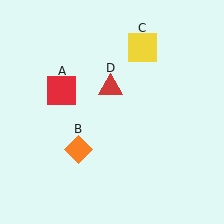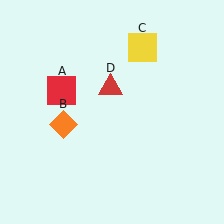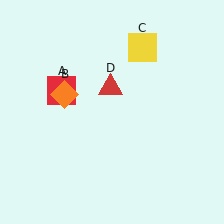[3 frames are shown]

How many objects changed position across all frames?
1 object changed position: orange diamond (object B).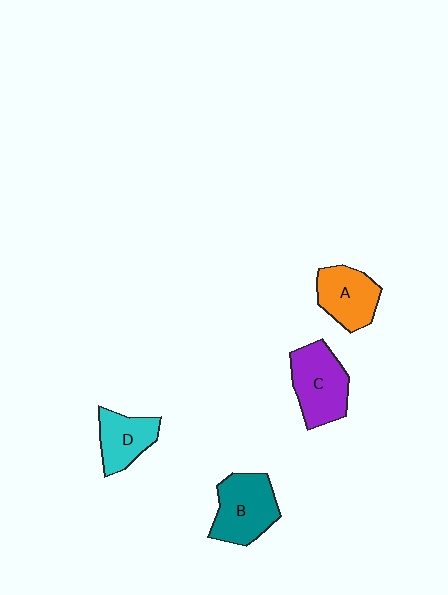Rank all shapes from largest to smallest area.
From largest to smallest: C (purple), B (teal), A (orange), D (cyan).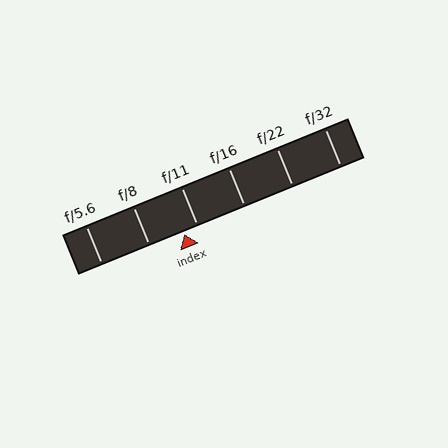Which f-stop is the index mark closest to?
The index mark is closest to f/11.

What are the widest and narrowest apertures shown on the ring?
The widest aperture shown is f/5.6 and the narrowest is f/32.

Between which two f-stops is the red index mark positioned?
The index mark is between f/8 and f/11.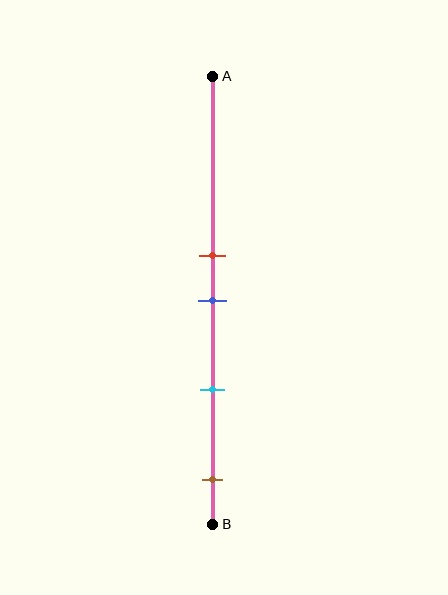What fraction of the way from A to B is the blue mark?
The blue mark is approximately 50% (0.5) of the way from A to B.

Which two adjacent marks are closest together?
The red and blue marks are the closest adjacent pair.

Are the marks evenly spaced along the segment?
No, the marks are not evenly spaced.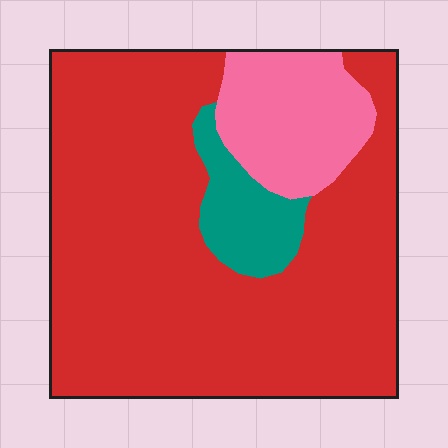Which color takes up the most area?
Red, at roughly 75%.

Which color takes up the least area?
Teal, at roughly 10%.